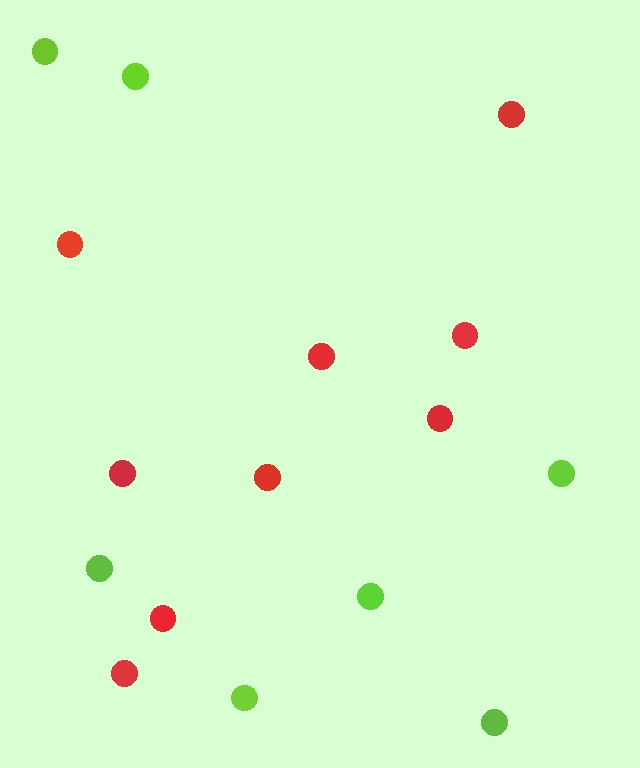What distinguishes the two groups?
There are 2 groups: one group of red circles (9) and one group of lime circles (7).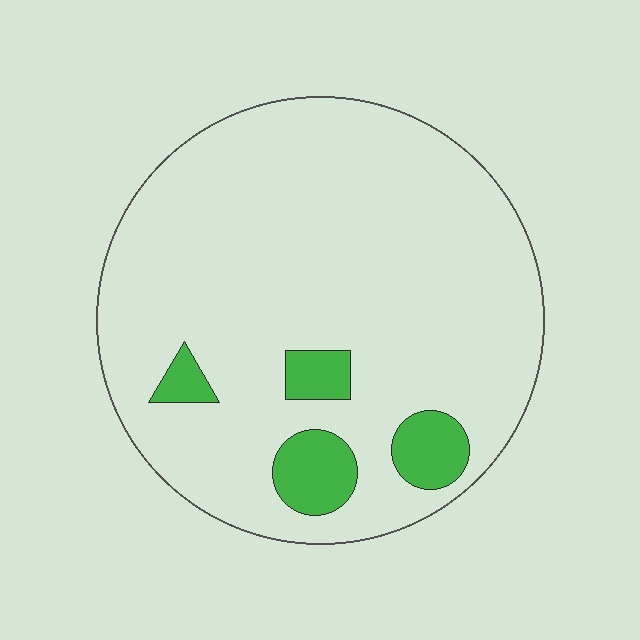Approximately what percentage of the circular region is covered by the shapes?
Approximately 10%.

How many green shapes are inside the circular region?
4.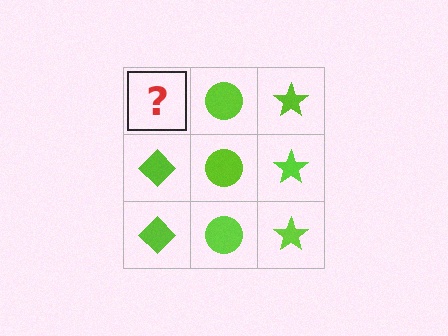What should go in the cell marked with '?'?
The missing cell should contain a lime diamond.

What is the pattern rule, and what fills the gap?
The rule is that each column has a consistent shape. The gap should be filled with a lime diamond.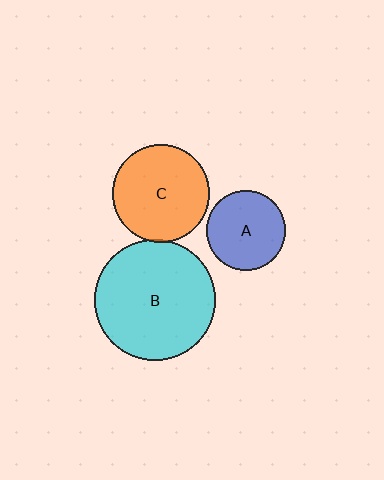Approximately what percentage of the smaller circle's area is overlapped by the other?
Approximately 5%.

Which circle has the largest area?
Circle B (cyan).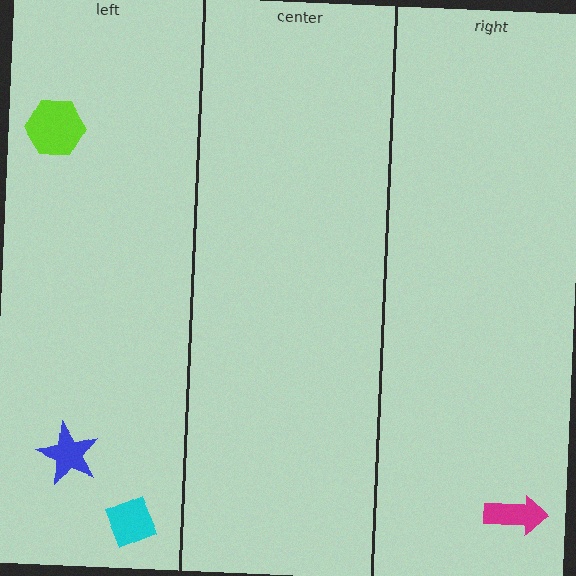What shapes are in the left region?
The lime hexagon, the blue star, the cyan square.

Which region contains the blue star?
The left region.